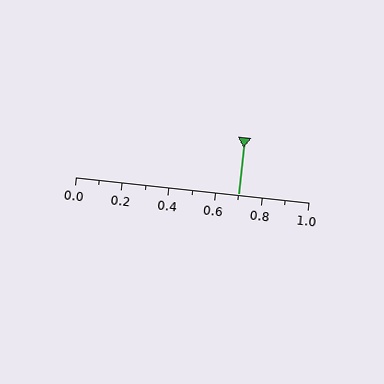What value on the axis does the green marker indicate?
The marker indicates approximately 0.7.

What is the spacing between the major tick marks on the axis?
The major ticks are spaced 0.2 apart.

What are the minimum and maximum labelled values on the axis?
The axis runs from 0.0 to 1.0.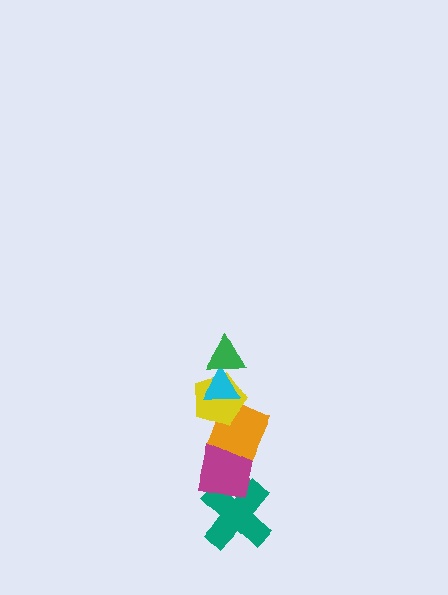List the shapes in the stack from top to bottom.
From top to bottom: the green triangle, the cyan triangle, the yellow pentagon, the orange diamond, the magenta square, the teal cross.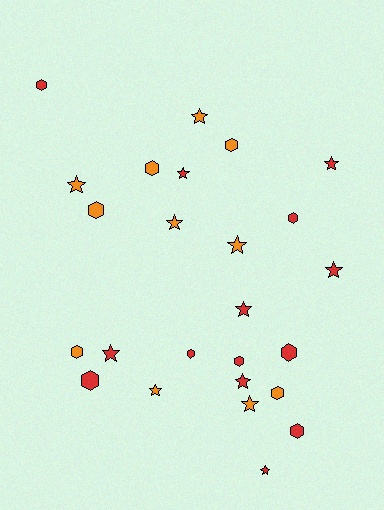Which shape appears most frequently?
Star, with 13 objects.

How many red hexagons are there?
There are 7 red hexagons.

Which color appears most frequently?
Red, with 14 objects.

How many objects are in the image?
There are 25 objects.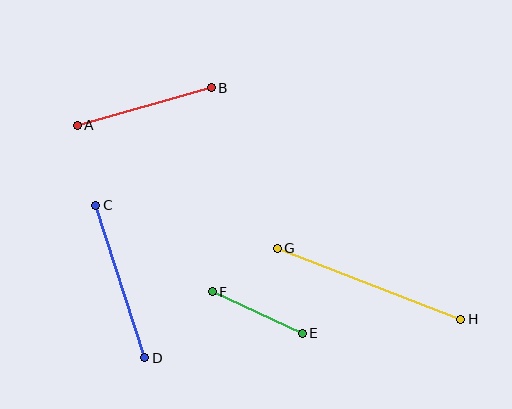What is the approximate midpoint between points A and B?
The midpoint is at approximately (144, 107) pixels.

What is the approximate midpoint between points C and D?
The midpoint is at approximately (120, 281) pixels.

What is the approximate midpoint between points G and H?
The midpoint is at approximately (369, 284) pixels.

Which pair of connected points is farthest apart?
Points G and H are farthest apart.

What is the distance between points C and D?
The distance is approximately 160 pixels.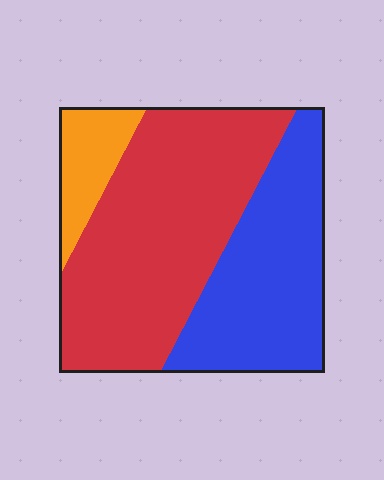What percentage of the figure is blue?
Blue takes up about three eighths (3/8) of the figure.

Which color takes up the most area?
Red, at roughly 55%.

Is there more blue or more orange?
Blue.